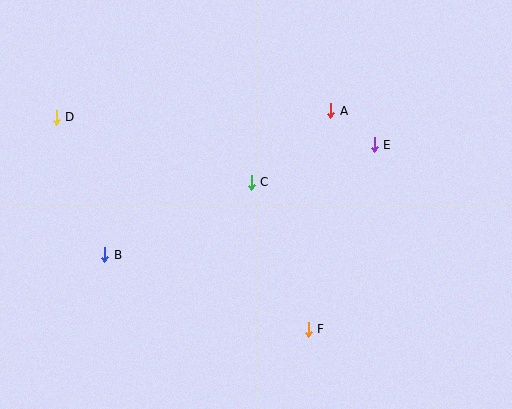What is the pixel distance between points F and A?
The distance between F and A is 220 pixels.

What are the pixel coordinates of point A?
Point A is at (331, 111).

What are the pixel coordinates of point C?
Point C is at (251, 182).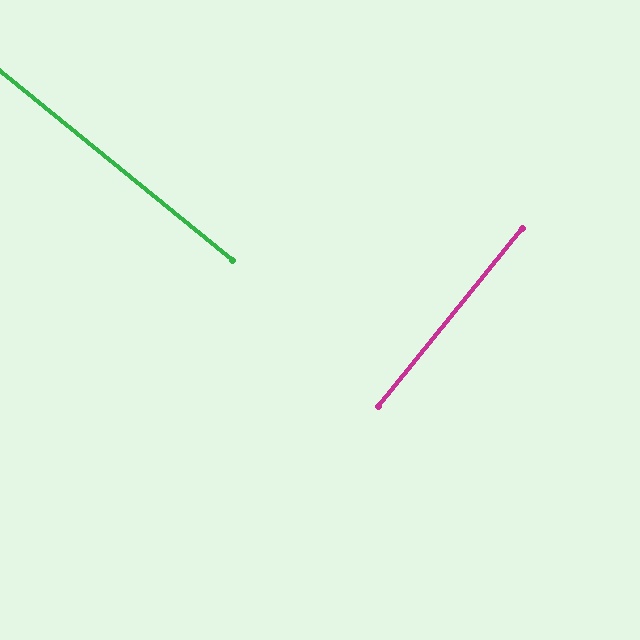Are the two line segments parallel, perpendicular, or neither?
Perpendicular — they meet at approximately 90°.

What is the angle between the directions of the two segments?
Approximately 90 degrees.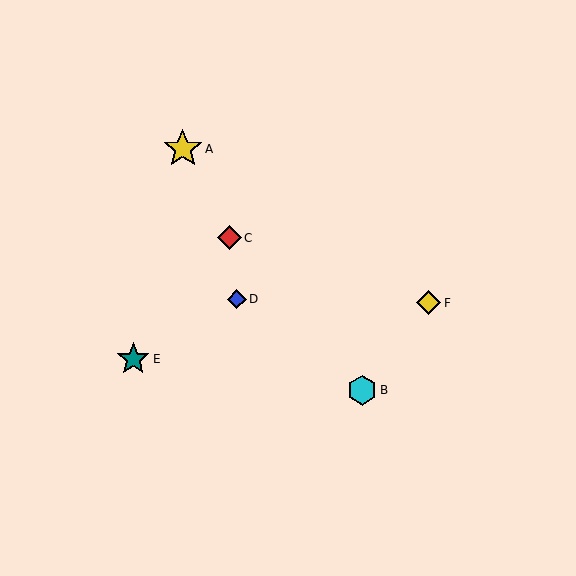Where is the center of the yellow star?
The center of the yellow star is at (183, 149).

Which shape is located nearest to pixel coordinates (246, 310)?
The blue diamond (labeled D) at (237, 299) is nearest to that location.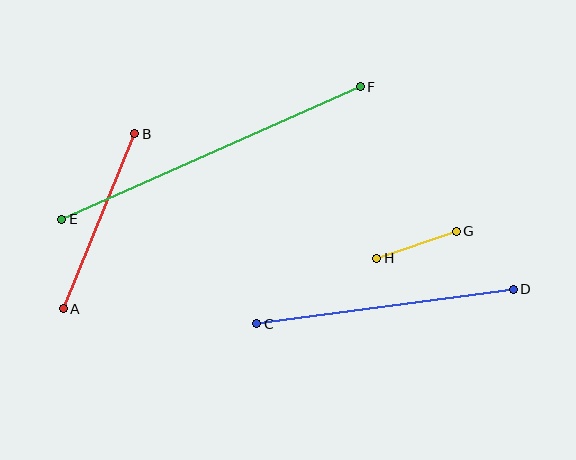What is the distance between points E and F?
The distance is approximately 327 pixels.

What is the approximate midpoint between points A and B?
The midpoint is at approximately (99, 221) pixels.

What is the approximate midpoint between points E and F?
The midpoint is at approximately (211, 153) pixels.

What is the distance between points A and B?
The distance is approximately 189 pixels.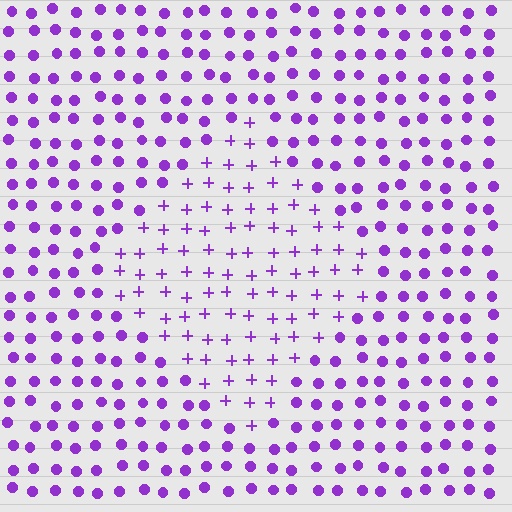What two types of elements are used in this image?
The image uses plus signs inside the diamond region and circles outside it.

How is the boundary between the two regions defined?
The boundary is defined by a change in element shape: plus signs inside vs. circles outside. All elements share the same color and spacing.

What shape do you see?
I see a diamond.